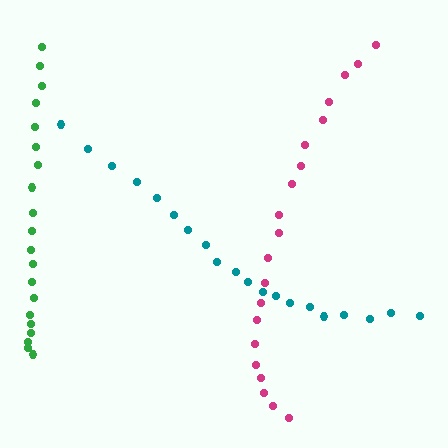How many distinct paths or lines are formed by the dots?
There are 3 distinct paths.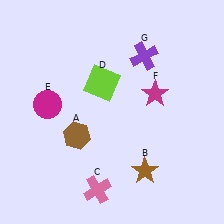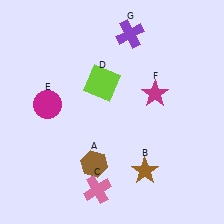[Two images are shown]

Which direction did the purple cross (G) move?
The purple cross (G) moved up.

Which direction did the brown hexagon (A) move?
The brown hexagon (A) moved down.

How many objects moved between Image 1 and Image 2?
2 objects moved between the two images.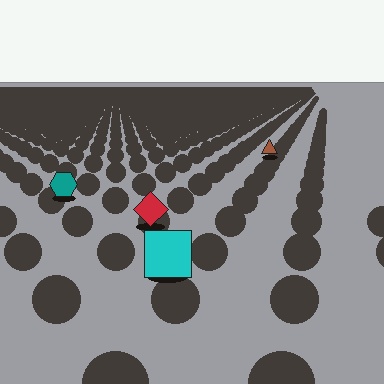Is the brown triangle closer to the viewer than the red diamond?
No. The red diamond is closer — you can tell from the texture gradient: the ground texture is coarser near it.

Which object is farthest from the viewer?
The brown triangle is farthest from the viewer. It appears smaller and the ground texture around it is denser.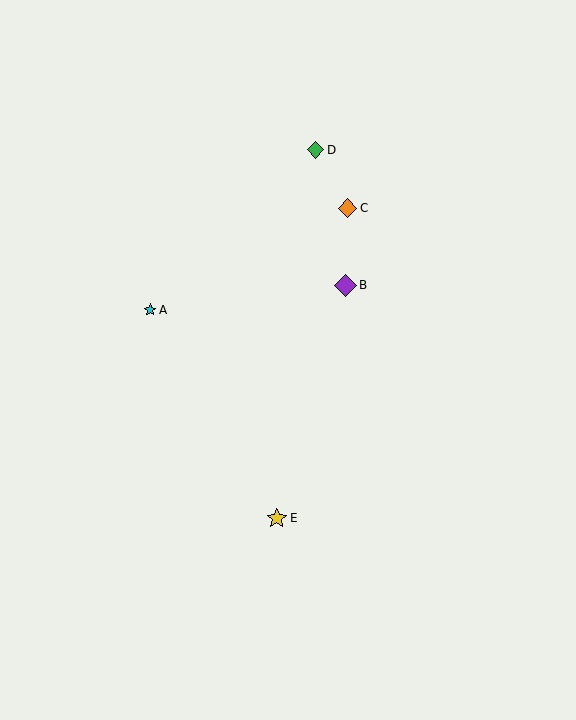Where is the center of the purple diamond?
The center of the purple diamond is at (345, 285).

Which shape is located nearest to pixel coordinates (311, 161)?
The green diamond (labeled D) at (316, 150) is nearest to that location.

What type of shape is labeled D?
Shape D is a green diamond.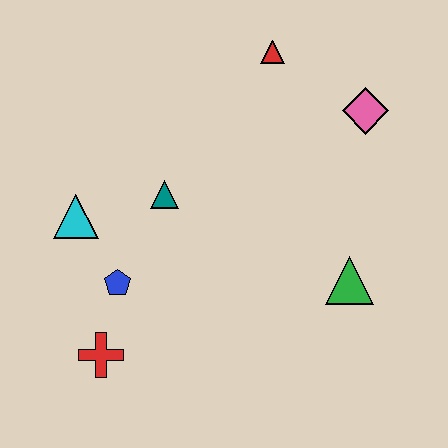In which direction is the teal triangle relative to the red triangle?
The teal triangle is below the red triangle.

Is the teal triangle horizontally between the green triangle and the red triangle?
No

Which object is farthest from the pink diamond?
The red cross is farthest from the pink diamond.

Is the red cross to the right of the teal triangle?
No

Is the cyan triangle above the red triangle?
No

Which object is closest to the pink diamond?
The red triangle is closest to the pink diamond.